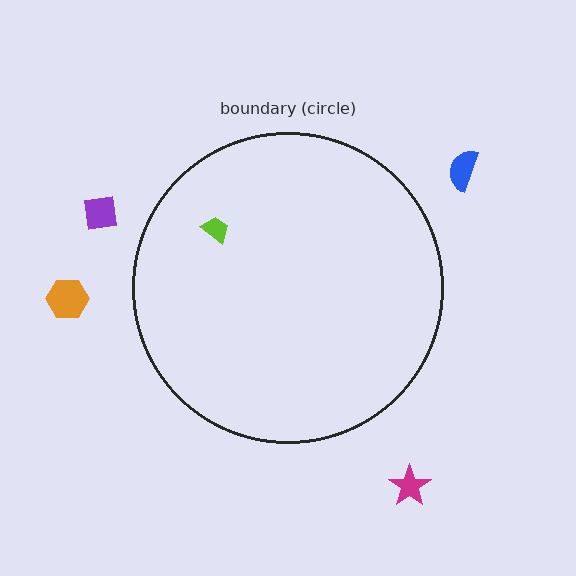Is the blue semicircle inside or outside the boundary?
Outside.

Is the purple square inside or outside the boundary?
Outside.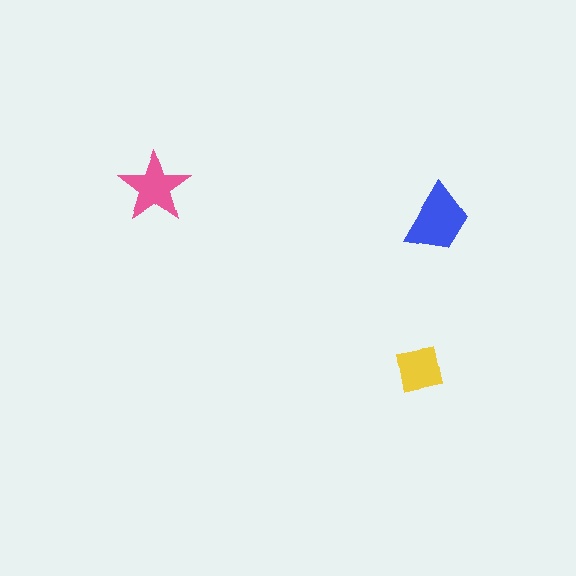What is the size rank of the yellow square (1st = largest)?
3rd.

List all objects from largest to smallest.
The blue trapezoid, the pink star, the yellow square.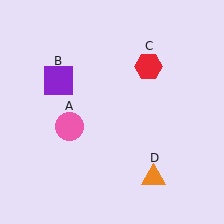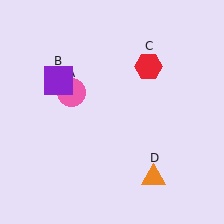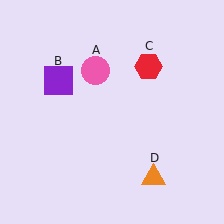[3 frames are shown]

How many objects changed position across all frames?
1 object changed position: pink circle (object A).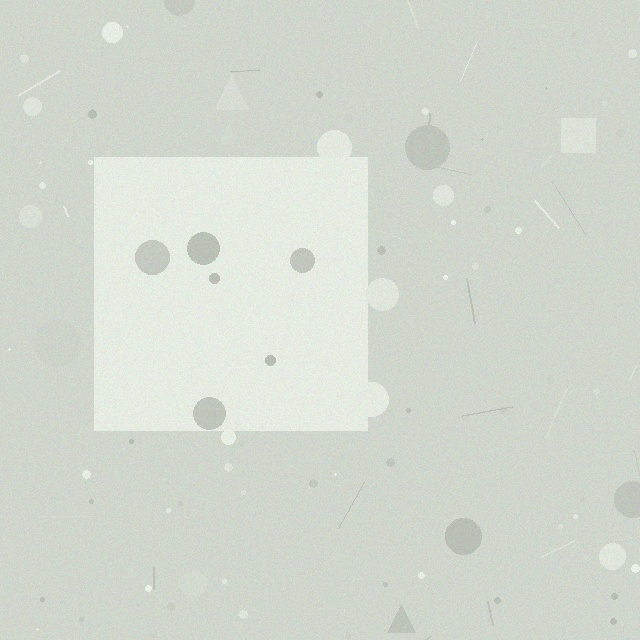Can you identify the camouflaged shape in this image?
The camouflaged shape is a square.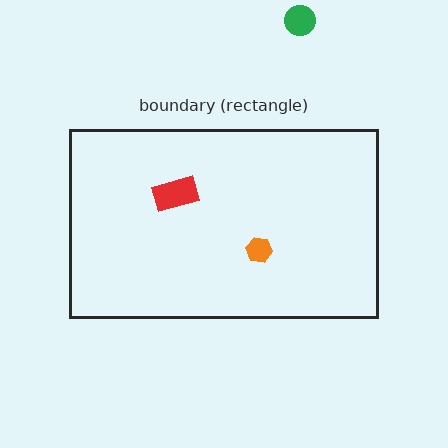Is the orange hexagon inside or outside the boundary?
Inside.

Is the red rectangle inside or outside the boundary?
Inside.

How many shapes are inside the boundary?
2 inside, 1 outside.